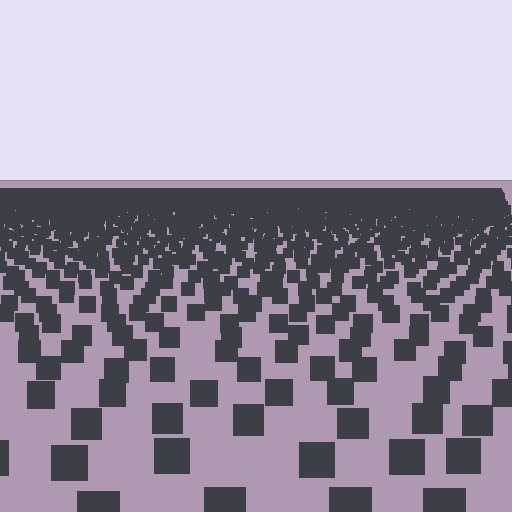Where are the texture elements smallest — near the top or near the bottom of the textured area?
Near the top.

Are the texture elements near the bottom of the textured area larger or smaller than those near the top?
Larger. Near the bottom, elements are closer to the viewer and appear at a bigger on-screen size.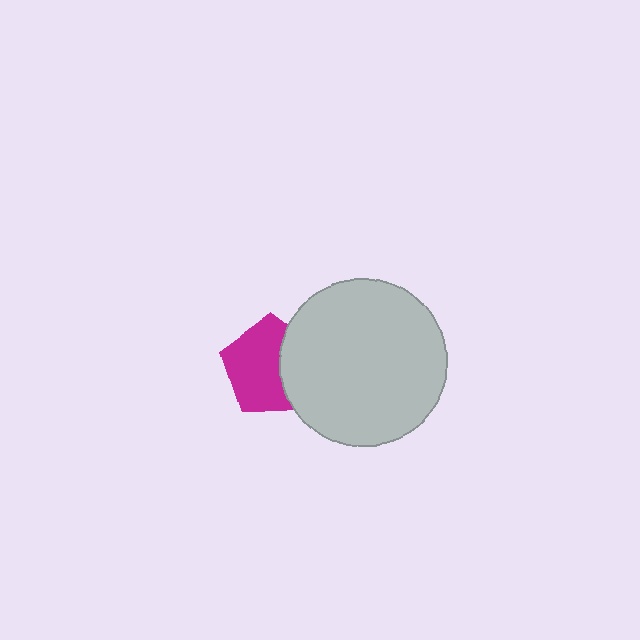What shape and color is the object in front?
The object in front is a light gray circle.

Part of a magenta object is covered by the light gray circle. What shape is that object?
It is a pentagon.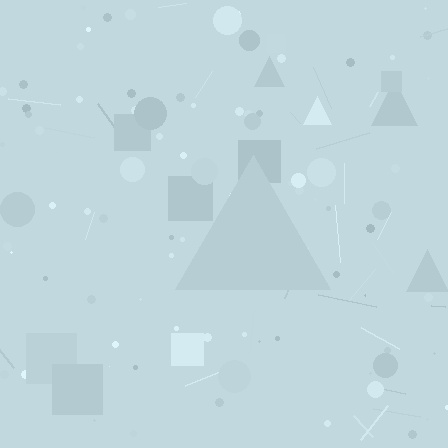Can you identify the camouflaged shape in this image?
The camouflaged shape is a triangle.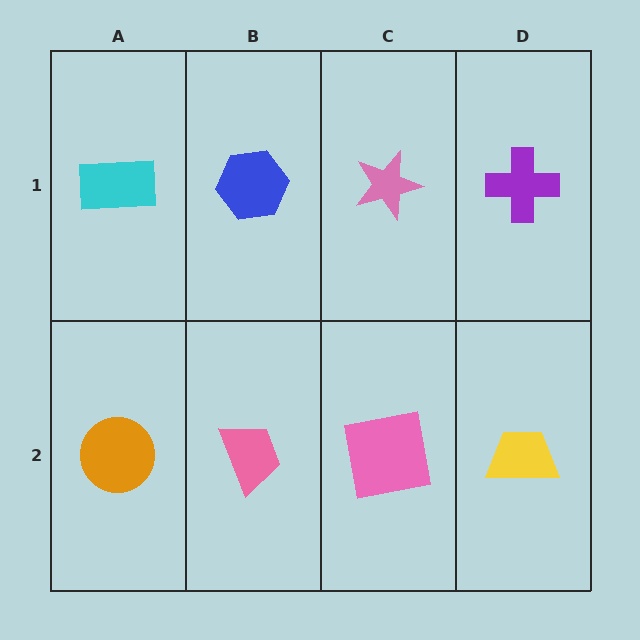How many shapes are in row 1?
4 shapes.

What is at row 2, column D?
A yellow trapezoid.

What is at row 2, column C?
A pink square.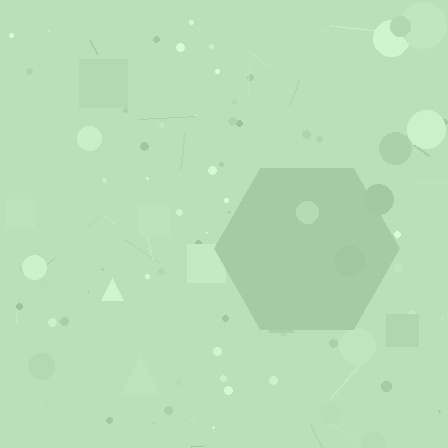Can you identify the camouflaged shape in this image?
The camouflaged shape is a hexagon.